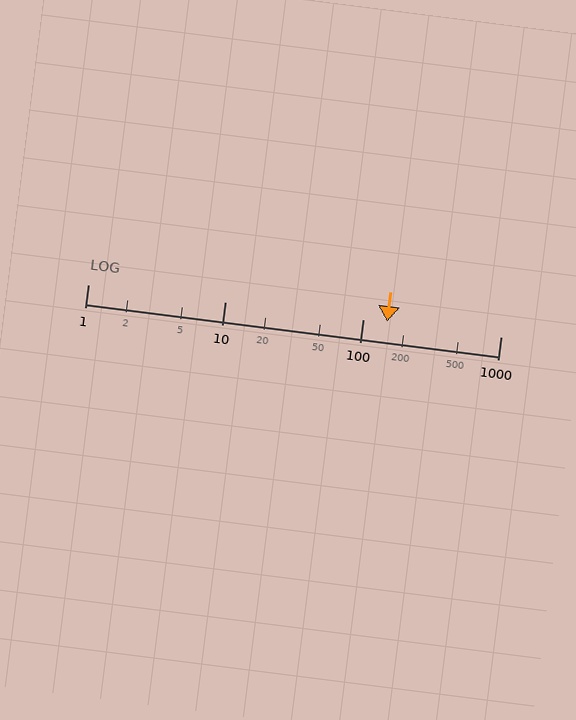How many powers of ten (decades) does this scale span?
The scale spans 3 decades, from 1 to 1000.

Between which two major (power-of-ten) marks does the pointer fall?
The pointer is between 100 and 1000.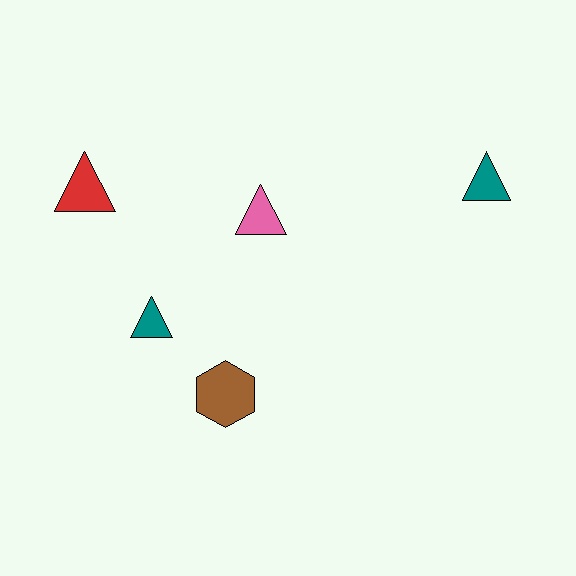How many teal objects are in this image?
There are 2 teal objects.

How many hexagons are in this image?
There is 1 hexagon.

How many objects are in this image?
There are 5 objects.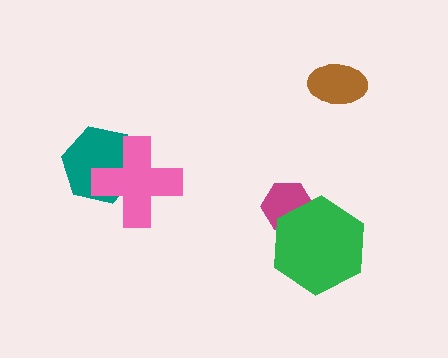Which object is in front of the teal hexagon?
The pink cross is in front of the teal hexagon.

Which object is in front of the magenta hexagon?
The green hexagon is in front of the magenta hexagon.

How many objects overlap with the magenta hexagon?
1 object overlaps with the magenta hexagon.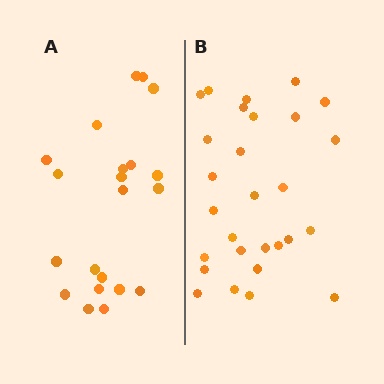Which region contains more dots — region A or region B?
Region B (the right region) has more dots.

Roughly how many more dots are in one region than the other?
Region B has roughly 8 or so more dots than region A.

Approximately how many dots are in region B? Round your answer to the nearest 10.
About 30 dots. (The exact count is 28, which rounds to 30.)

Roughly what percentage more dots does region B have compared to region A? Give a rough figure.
About 35% more.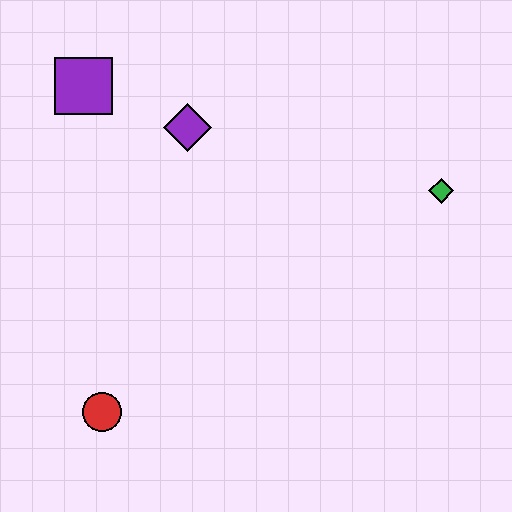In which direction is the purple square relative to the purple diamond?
The purple square is to the left of the purple diamond.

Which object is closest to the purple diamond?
The purple square is closest to the purple diamond.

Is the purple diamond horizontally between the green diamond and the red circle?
Yes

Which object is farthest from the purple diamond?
The red circle is farthest from the purple diamond.